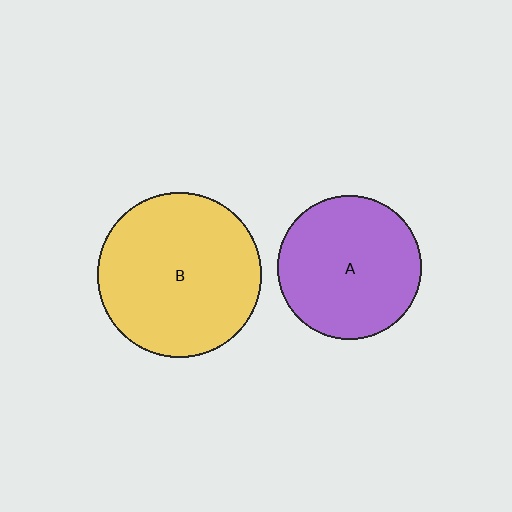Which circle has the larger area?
Circle B (yellow).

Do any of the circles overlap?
No, none of the circles overlap.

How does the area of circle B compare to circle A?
Approximately 1.3 times.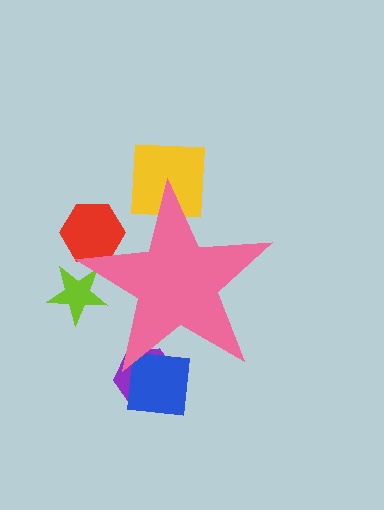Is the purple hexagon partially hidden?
Yes, the purple hexagon is partially hidden behind the pink star.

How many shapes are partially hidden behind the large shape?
5 shapes are partially hidden.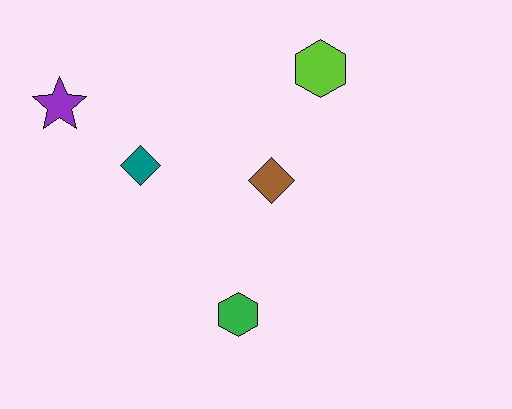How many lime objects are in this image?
There is 1 lime object.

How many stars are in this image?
There is 1 star.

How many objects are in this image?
There are 5 objects.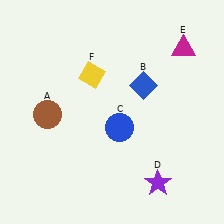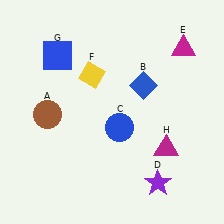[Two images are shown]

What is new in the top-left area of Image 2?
A blue square (G) was added in the top-left area of Image 2.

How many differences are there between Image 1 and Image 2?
There are 2 differences between the two images.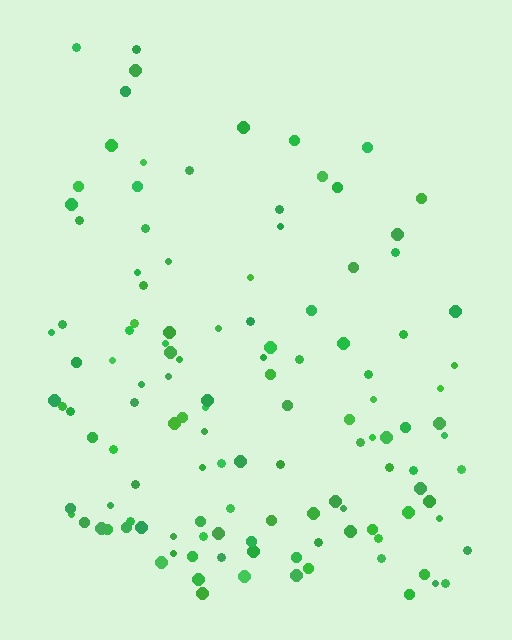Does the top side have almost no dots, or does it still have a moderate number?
Still a moderate number, just noticeably fewer than the bottom.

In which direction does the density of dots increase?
From top to bottom, with the bottom side densest.